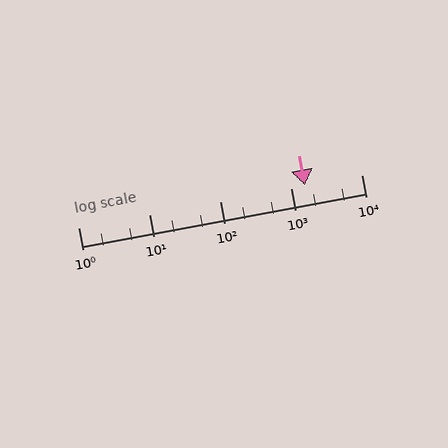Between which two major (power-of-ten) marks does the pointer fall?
The pointer is between 1000 and 10000.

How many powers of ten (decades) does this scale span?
The scale spans 4 decades, from 1 to 10000.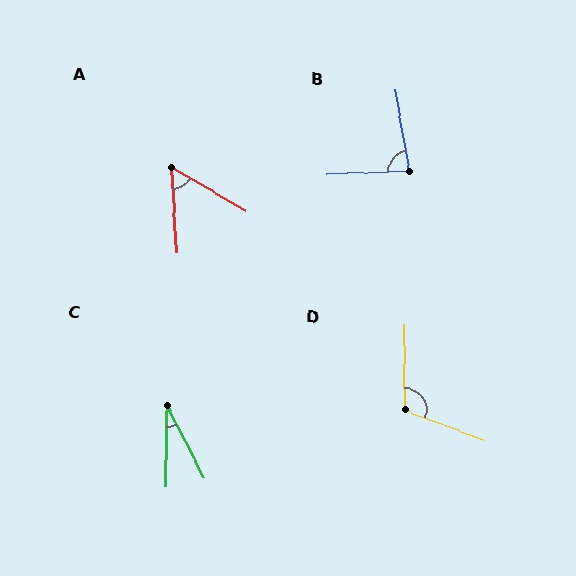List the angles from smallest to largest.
C (27°), A (56°), B (82°), D (111°).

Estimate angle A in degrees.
Approximately 56 degrees.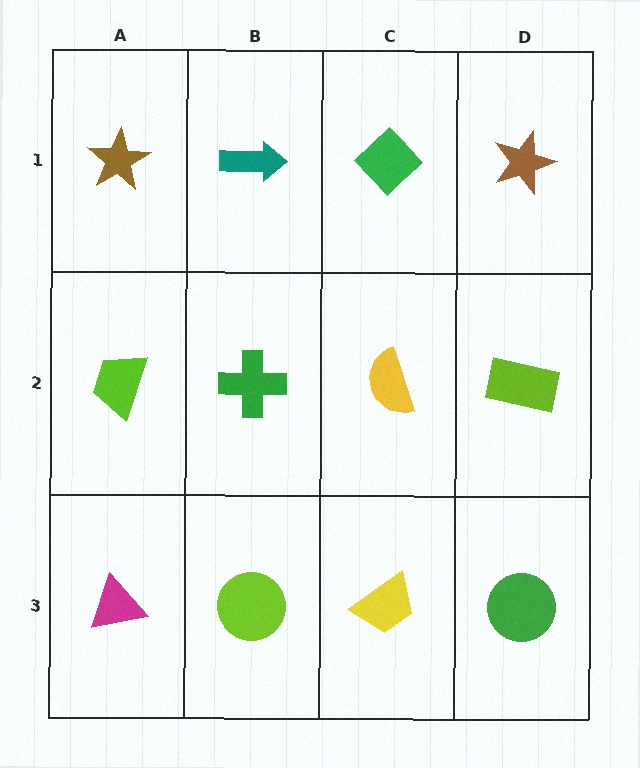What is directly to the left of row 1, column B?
A brown star.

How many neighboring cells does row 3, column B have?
3.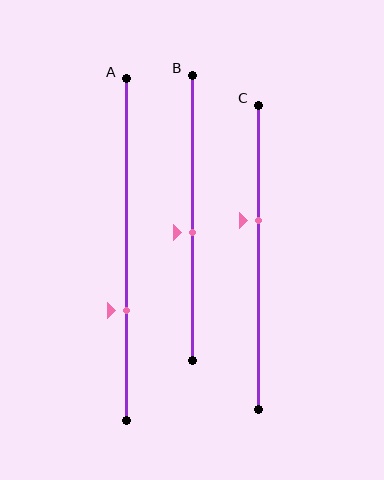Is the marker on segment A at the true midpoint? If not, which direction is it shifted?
No, the marker on segment A is shifted downward by about 18% of the segment length.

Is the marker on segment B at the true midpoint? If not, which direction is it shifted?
No, the marker on segment B is shifted downward by about 5% of the segment length.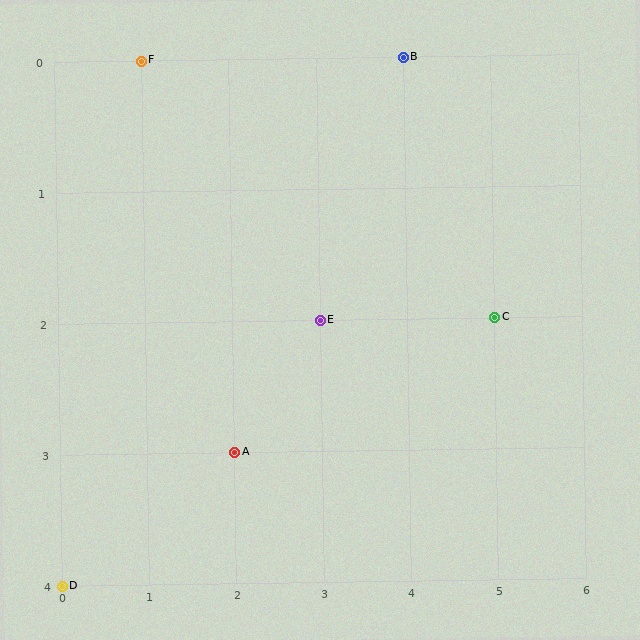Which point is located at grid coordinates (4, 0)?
Point B is at (4, 0).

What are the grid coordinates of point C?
Point C is at grid coordinates (5, 2).